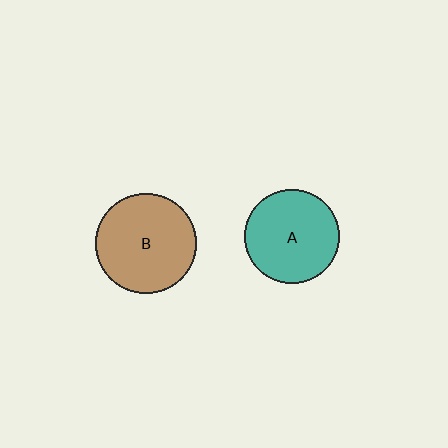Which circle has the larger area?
Circle B (brown).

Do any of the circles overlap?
No, none of the circles overlap.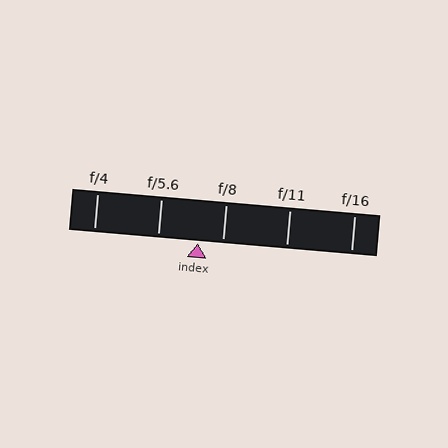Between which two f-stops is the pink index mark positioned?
The index mark is between f/5.6 and f/8.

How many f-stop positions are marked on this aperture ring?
There are 5 f-stop positions marked.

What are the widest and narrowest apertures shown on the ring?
The widest aperture shown is f/4 and the narrowest is f/16.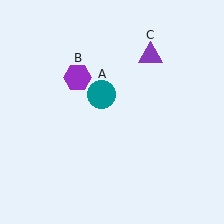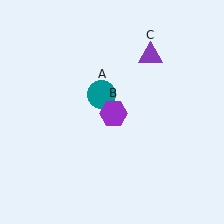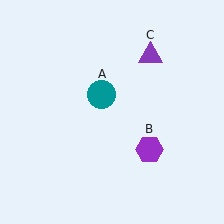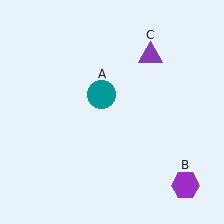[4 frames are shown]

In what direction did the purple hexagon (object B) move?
The purple hexagon (object B) moved down and to the right.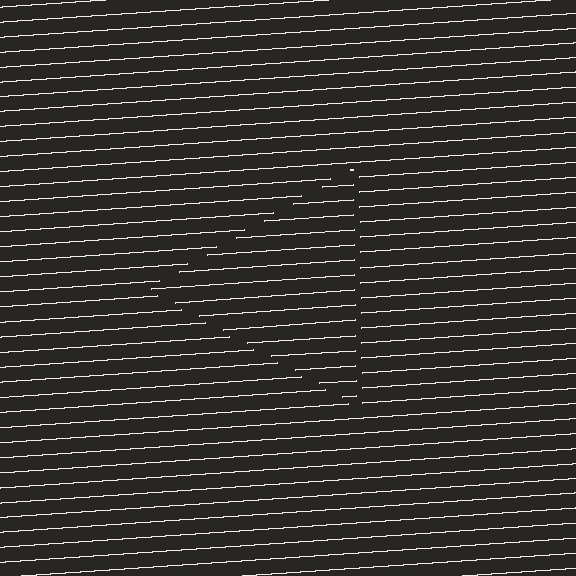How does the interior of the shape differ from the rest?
The interior of the shape contains the same grating, shifted by half a period — the contour is defined by the phase discontinuity where line-ends from the inner and outer gratings abut.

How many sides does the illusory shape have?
3 sides — the line-ends trace a triangle.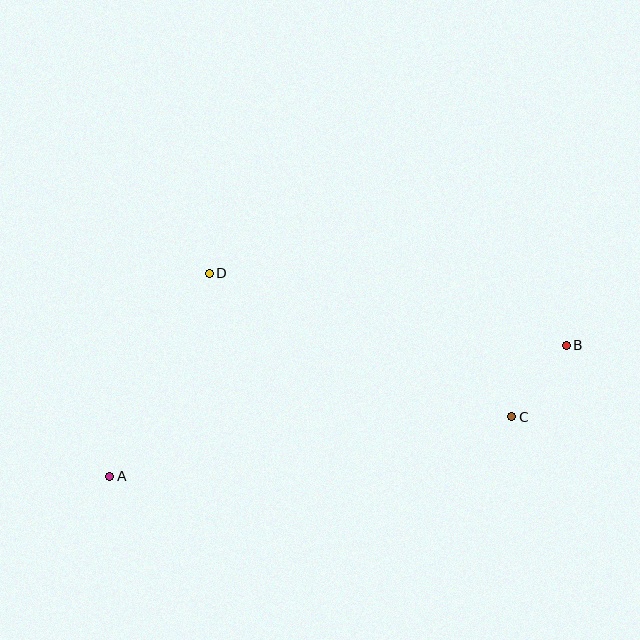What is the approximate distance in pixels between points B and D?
The distance between B and D is approximately 364 pixels.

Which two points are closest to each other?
Points B and C are closest to each other.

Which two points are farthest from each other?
Points A and B are farthest from each other.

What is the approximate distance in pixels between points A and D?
The distance between A and D is approximately 226 pixels.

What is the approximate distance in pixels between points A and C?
The distance between A and C is approximately 406 pixels.